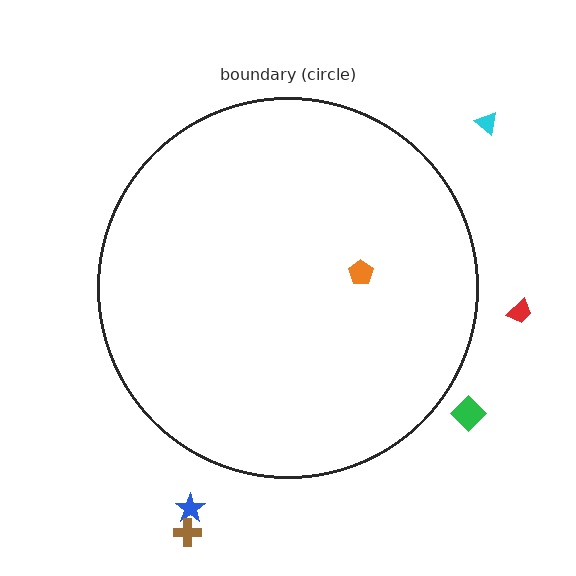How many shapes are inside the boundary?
1 inside, 5 outside.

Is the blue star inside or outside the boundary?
Outside.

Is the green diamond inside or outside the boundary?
Outside.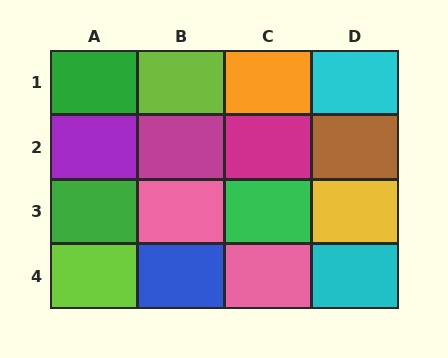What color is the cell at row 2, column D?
Brown.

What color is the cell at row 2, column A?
Purple.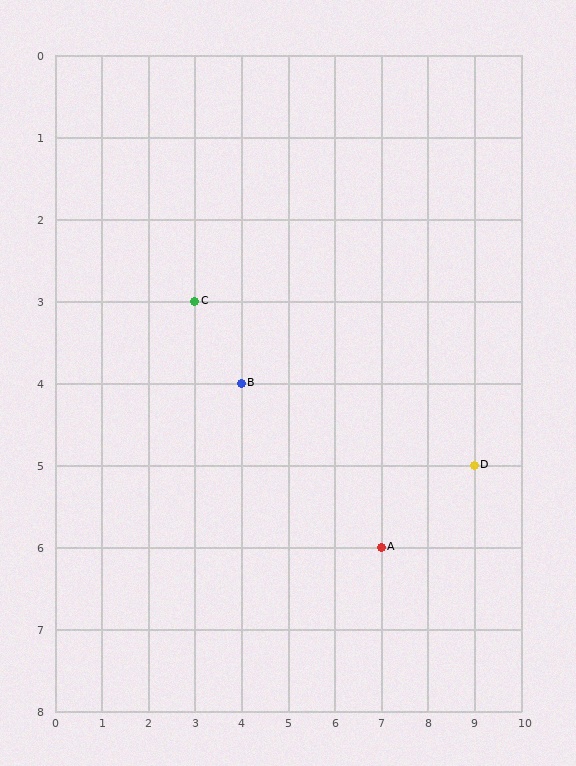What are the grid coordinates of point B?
Point B is at grid coordinates (4, 4).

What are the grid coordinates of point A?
Point A is at grid coordinates (7, 6).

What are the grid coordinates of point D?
Point D is at grid coordinates (9, 5).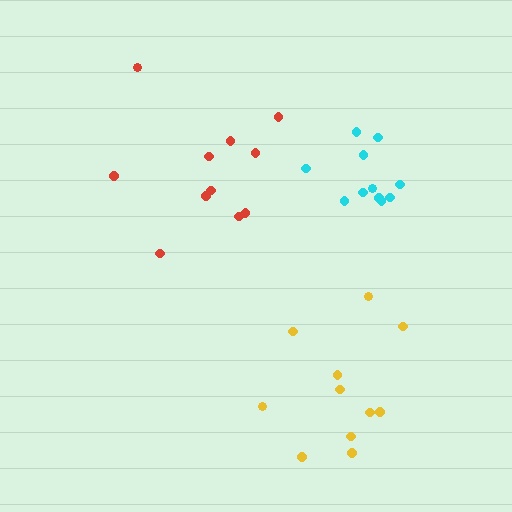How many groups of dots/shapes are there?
There are 3 groups.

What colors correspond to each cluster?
The clusters are colored: red, cyan, yellow.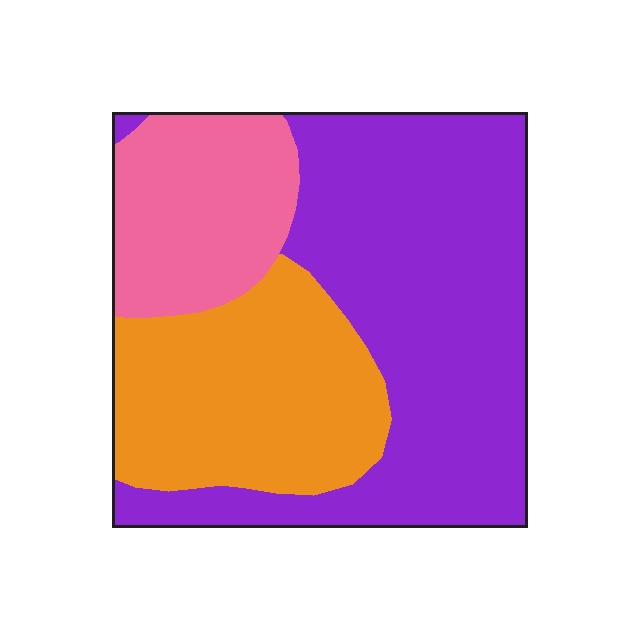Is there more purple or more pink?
Purple.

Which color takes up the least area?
Pink, at roughly 20%.